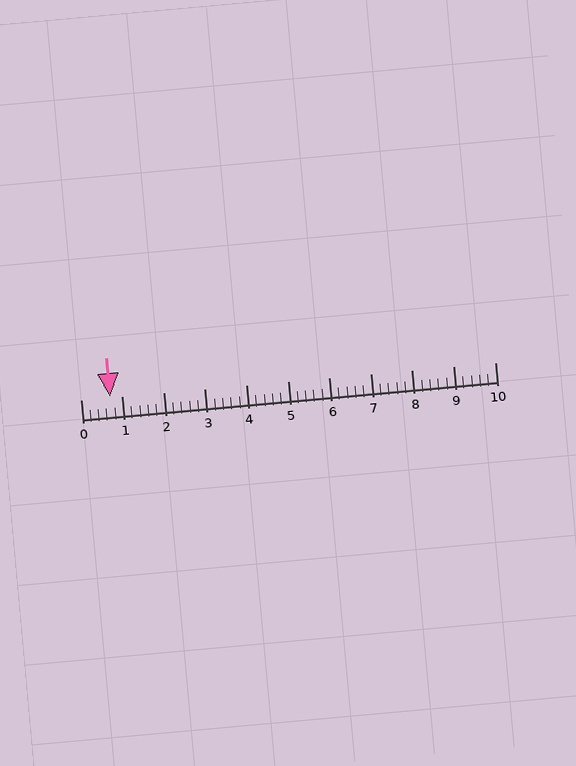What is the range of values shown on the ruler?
The ruler shows values from 0 to 10.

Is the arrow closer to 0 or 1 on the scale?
The arrow is closer to 1.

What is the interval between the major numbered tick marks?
The major tick marks are spaced 1 units apart.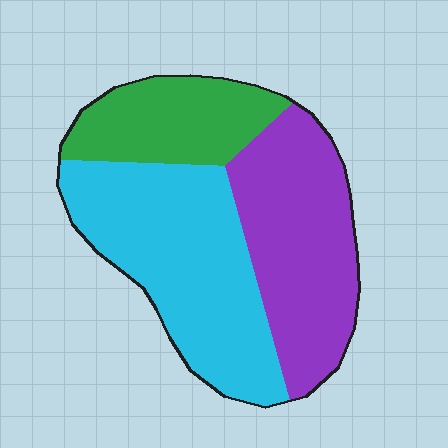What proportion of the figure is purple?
Purple takes up about three eighths (3/8) of the figure.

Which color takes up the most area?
Cyan, at roughly 45%.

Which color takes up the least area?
Green, at roughly 20%.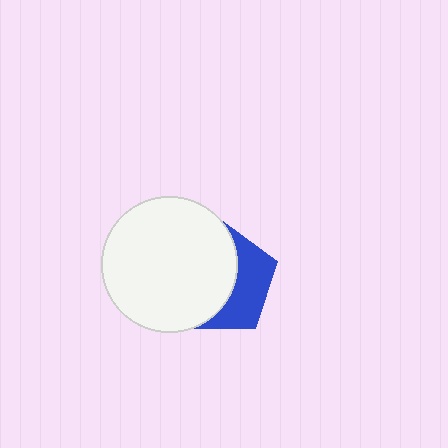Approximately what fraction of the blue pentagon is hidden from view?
Roughly 60% of the blue pentagon is hidden behind the white circle.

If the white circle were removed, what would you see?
You would see the complete blue pentagon.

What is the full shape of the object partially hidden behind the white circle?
The partially hidden object is a blue pentagon.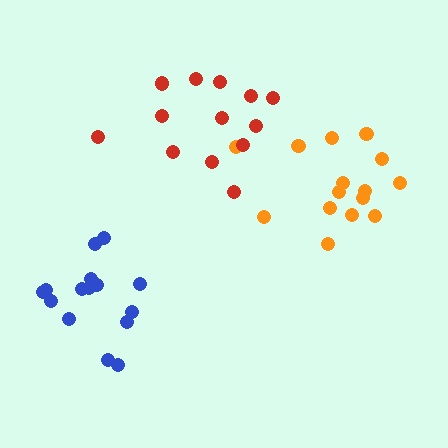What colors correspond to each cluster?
The clusters are colored: orange, blue, red.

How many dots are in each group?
Group 1: 15 dots, Group 2: 15 dots, Group 3: 13 dots (43 total).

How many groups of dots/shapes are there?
There are 3 groups.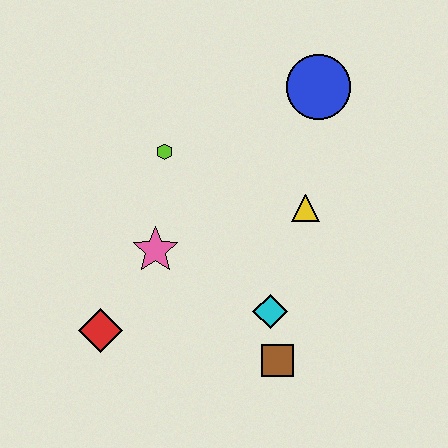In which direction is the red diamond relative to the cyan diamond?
The red diamond is to the left of the cyan diamond.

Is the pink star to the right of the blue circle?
No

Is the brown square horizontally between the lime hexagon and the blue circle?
Yes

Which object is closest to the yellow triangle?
The cyan diamond is closest to the yellow triangle.